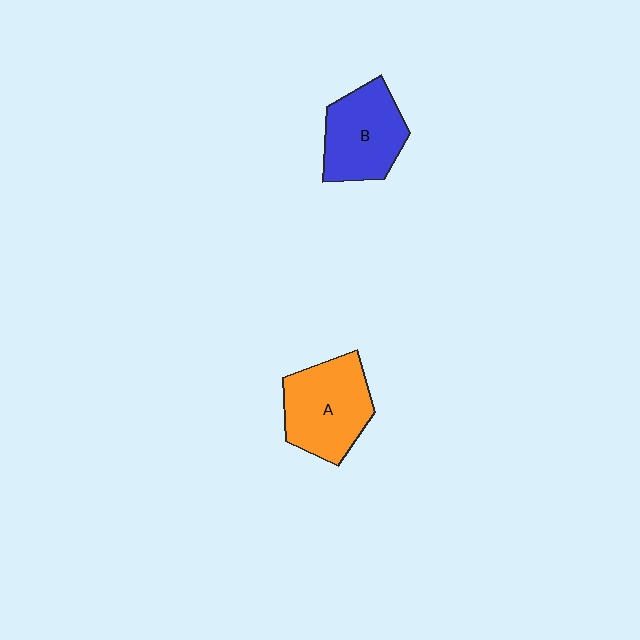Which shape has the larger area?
Shape A (orange).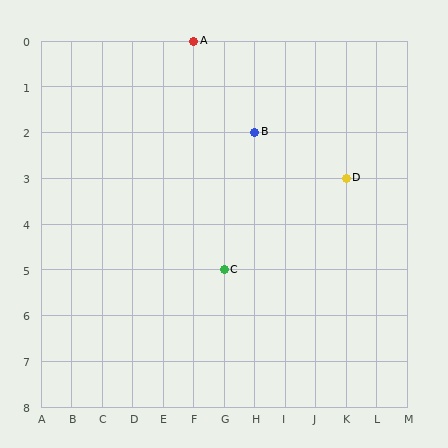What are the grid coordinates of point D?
Point D is at grid coordinates (K, 3).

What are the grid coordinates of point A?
Point A is at grid coordinates (F, 0).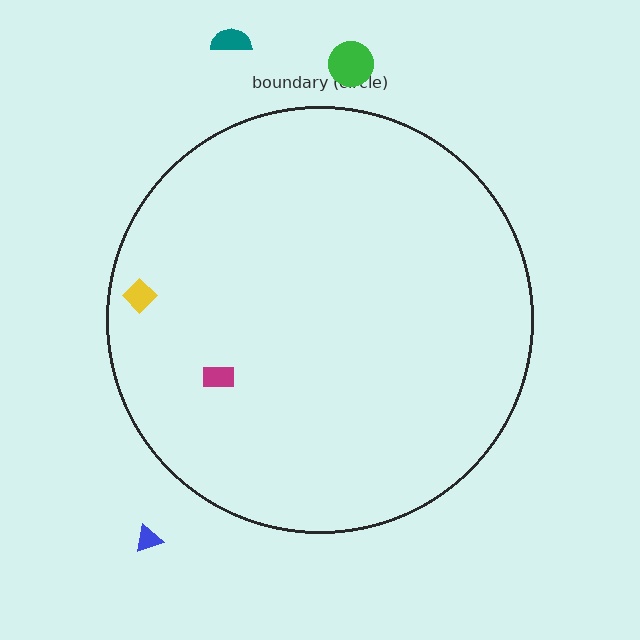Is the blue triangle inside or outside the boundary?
Outside.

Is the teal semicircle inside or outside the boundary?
Outside.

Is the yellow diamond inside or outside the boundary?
Inside.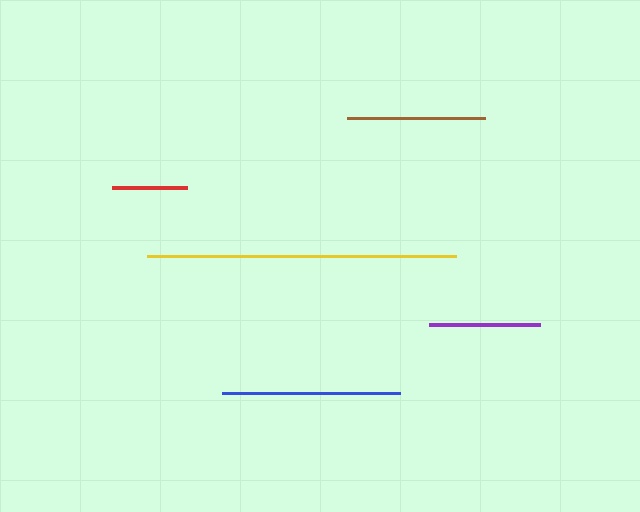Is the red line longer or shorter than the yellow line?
The yellow line is longer than the red line.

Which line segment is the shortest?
The red line is the shortest at approximately 75 pixels.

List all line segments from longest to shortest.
From longest to shortest: yellow, blue, brown, purple, red.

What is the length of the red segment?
The red segment is approximately 75 pixels long.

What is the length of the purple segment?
The purple segment is approximately 111 pixels long.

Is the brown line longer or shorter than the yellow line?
The yellow line is longer than the brown line.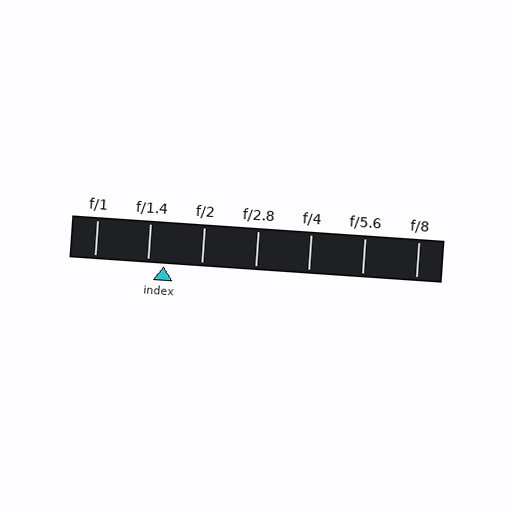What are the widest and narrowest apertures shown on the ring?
The widest aperture shown is f/1 and the narrowest is f/8.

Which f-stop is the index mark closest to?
The index mark is closest to f/1.4.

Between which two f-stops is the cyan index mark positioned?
The index mark is between f/1.4 and f/2.